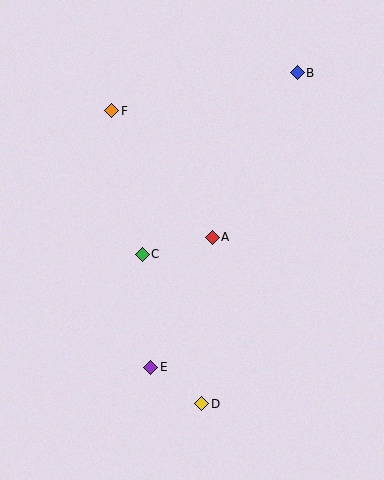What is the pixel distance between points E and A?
The distance between E and A is 144 pixels.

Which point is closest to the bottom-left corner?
Point E is closest to the bottom-left corner.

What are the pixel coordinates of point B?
Point B is at (297, 73).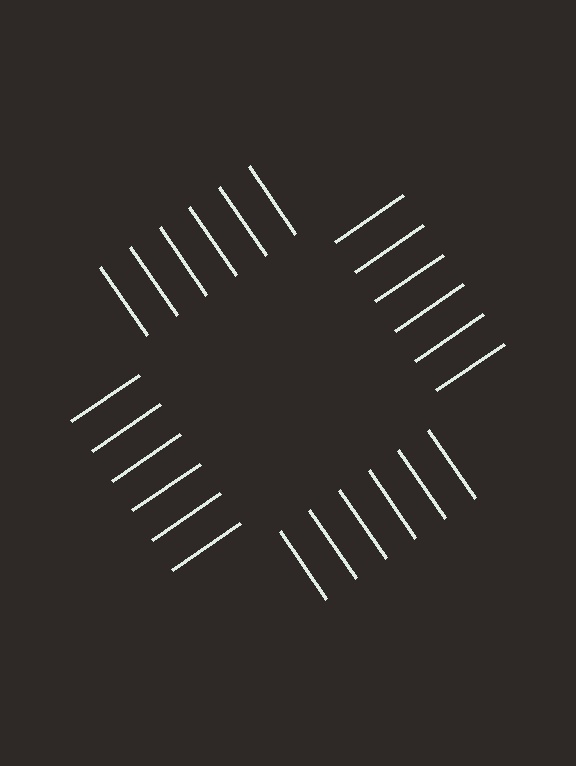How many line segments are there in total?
24 — 6 along each of the 4 edges.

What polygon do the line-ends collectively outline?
An illusory square — the line segments terminate on its edges but no continuous stroke is drawn.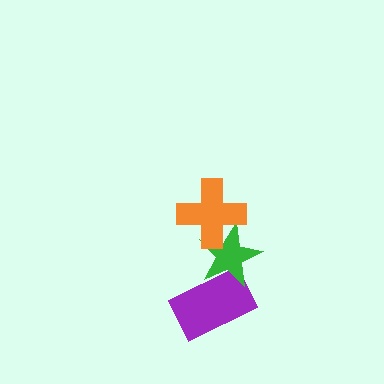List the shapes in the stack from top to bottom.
From top to bottom: the orange cross, the green star, the purple rectangle.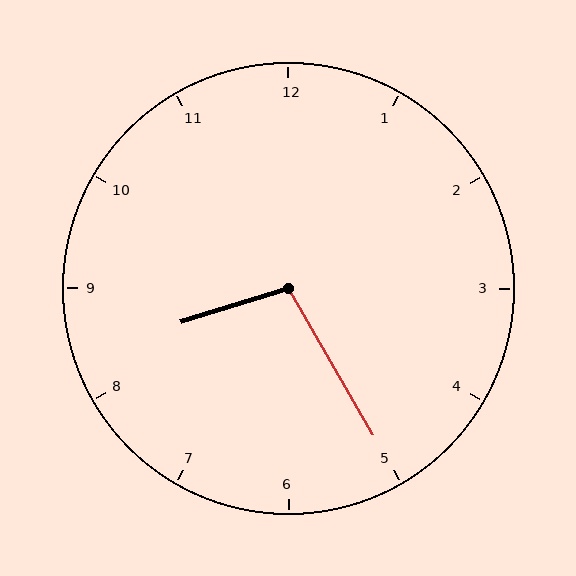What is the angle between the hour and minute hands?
Approximately 102 degrees.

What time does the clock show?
8:25.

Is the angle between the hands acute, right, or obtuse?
It is obtuse.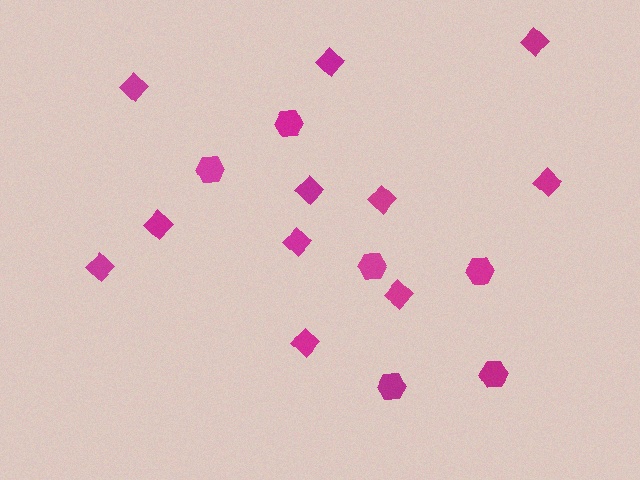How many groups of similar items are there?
There are 2 groups: one group of diamonds (11) and one group of hexagons (6).